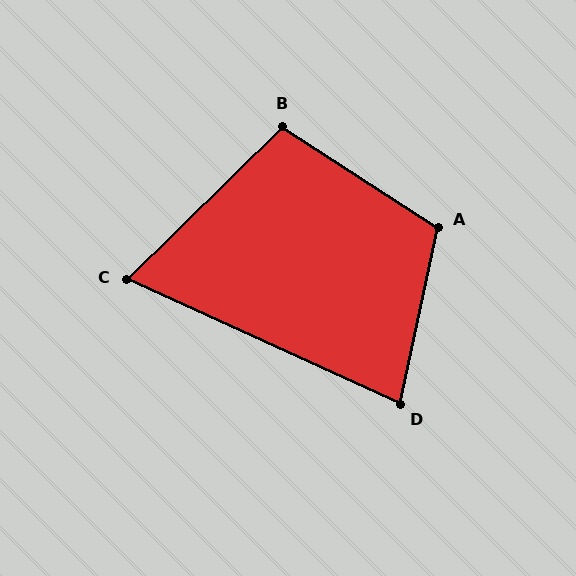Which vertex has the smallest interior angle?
C, at approximately 69 degrees.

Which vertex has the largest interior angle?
A, at approximately 111 degrees.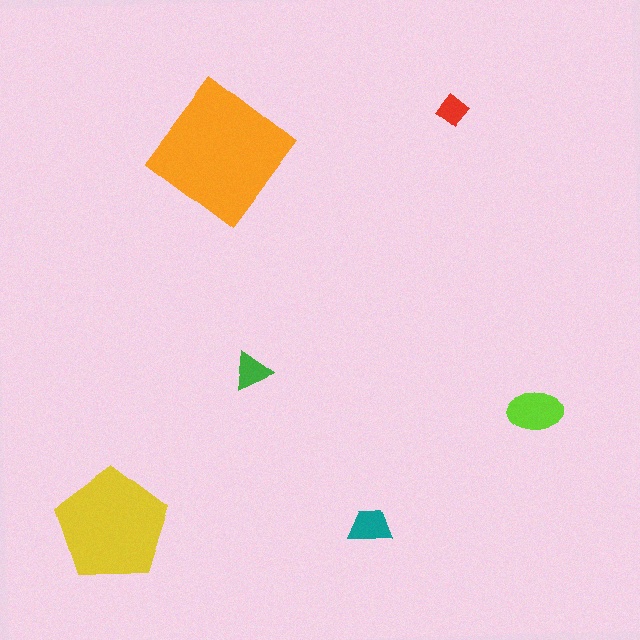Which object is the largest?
The orange diamond.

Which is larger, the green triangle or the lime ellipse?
The lime ellipse.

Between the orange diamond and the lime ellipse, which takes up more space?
The orange diamond.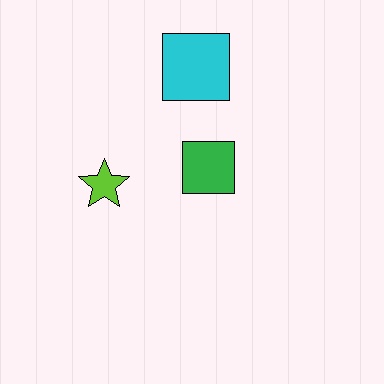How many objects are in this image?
There are 3 objects.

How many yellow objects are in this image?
There are no yellow objects.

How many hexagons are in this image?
There are no hexagons.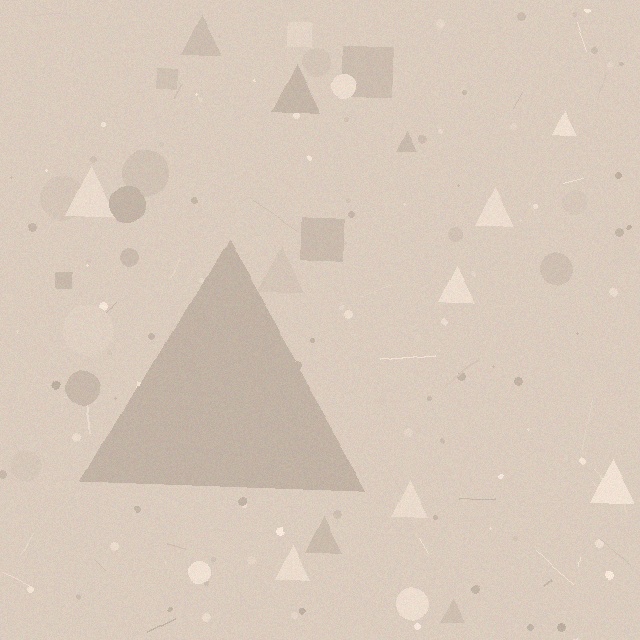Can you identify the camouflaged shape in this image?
The camouflaged shape is a triangle.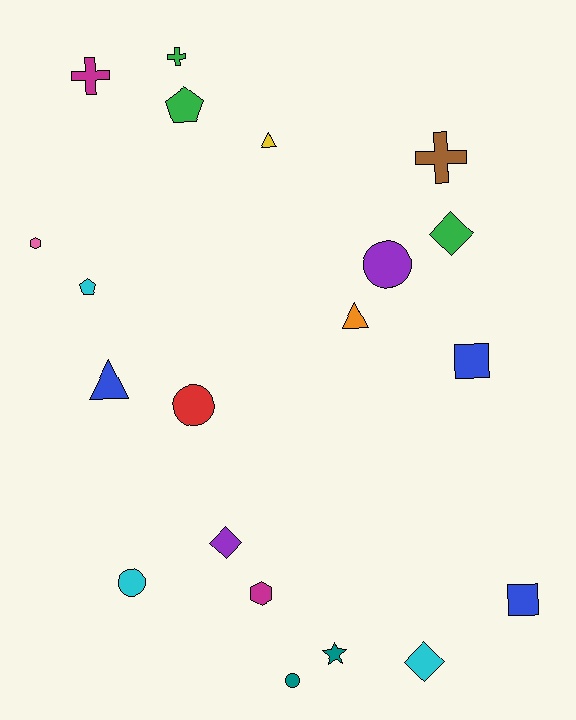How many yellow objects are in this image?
There is 1 yellow object.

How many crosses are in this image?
There are 3 crosses.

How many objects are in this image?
There are 20 objects.